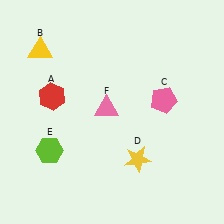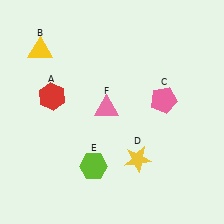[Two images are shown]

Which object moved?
The lime hexagon (E) moved right.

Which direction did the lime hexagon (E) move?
The lime hexagon (E) moved right.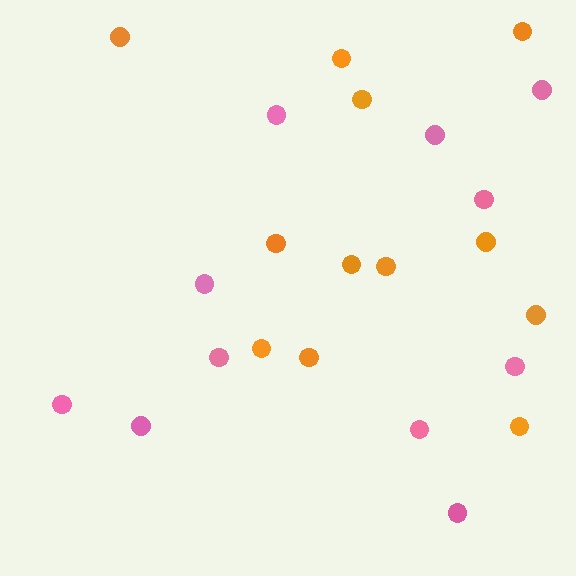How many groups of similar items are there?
There are 2 groups: one group of orange circles (12) and one group of pink circles (11).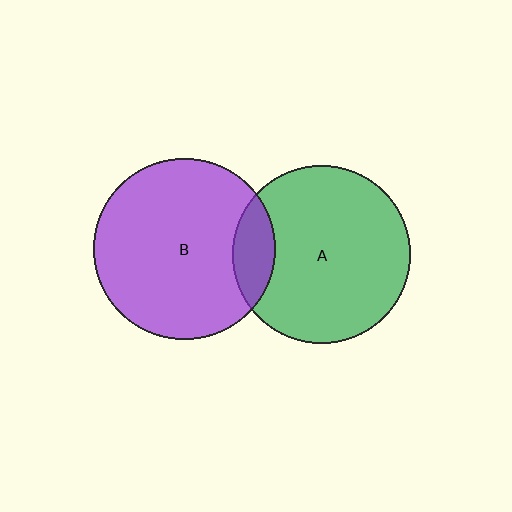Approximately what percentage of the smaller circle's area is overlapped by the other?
Approximately 15%.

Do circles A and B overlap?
Yes.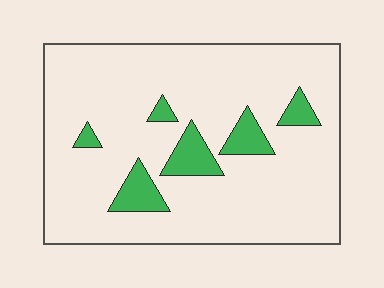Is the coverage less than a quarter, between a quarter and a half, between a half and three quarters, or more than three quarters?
Less than a quarter.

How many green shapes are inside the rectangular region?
6.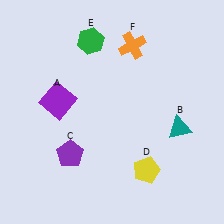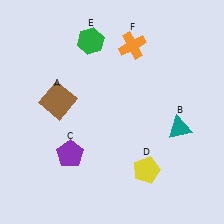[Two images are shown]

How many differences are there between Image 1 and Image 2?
There is 1 difference between the two images.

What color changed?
The square (A) changed from purple in Image 1 to brown in Image 2.